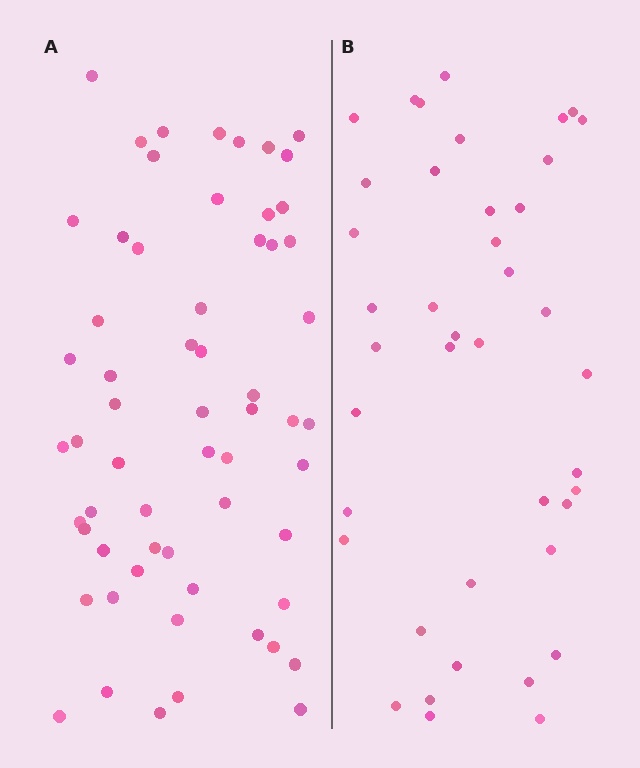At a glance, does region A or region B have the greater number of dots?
Region A (the left region) has more dots.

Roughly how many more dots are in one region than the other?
Region A has approximately 20 more dots than region B.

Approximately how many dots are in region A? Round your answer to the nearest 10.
About 60 dots.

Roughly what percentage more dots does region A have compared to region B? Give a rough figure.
About 45% more.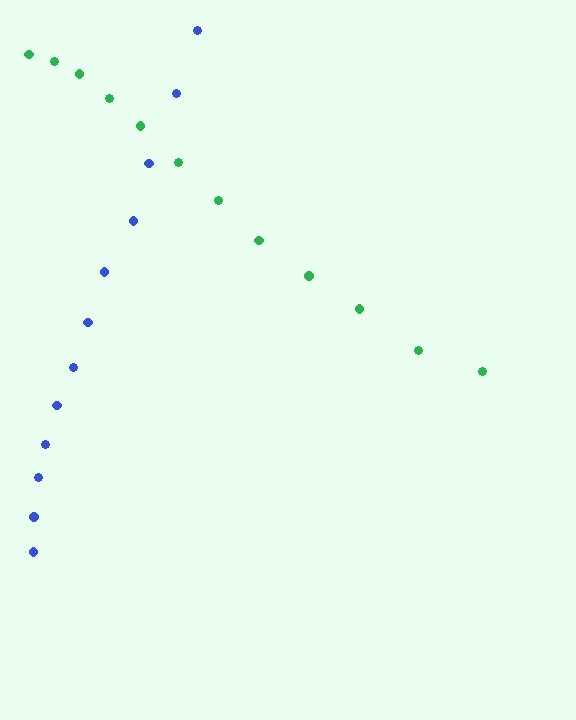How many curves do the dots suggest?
There are 2 distinct paths.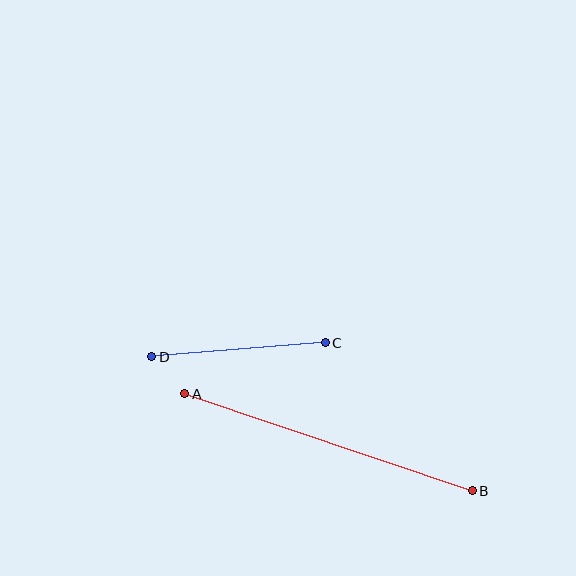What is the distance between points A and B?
The distance is approximately 303 pixels.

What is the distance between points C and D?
The distance is approximately 174 pixels.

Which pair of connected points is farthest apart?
Points A and B are farthest apart.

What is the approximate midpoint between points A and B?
The midpoint is at approximately (328, 442) pixels.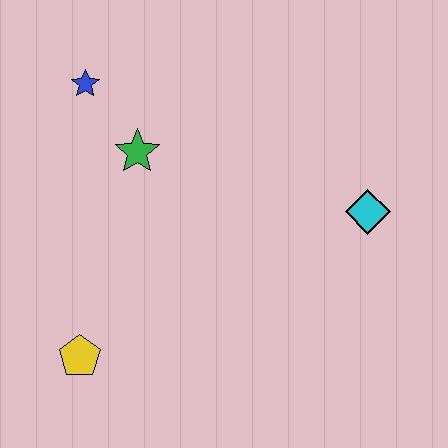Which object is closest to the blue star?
The green star is closest to the blue star.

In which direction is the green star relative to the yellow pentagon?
The green star is above the yellow pentagon.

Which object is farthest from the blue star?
The cyan diamond is farthest from the blue star.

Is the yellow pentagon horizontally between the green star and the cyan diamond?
No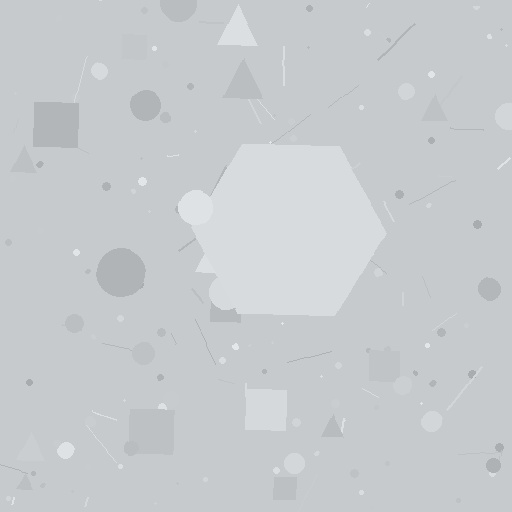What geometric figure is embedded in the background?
A hexagon is embedded in the background.